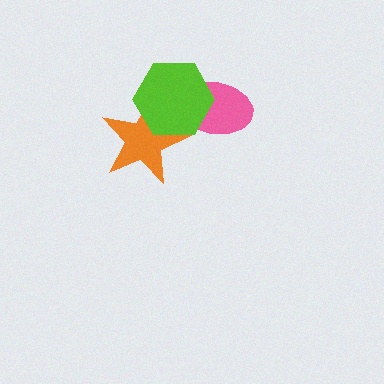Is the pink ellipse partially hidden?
Yes, it is partially covered by another shape.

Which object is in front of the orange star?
The lime hexagon is in front of the orange star.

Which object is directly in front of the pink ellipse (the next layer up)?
The orange star is directly in front of the pink ellipse.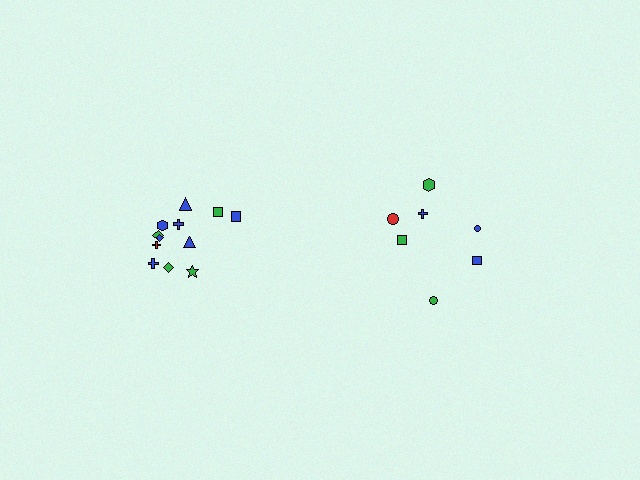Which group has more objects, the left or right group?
The left group.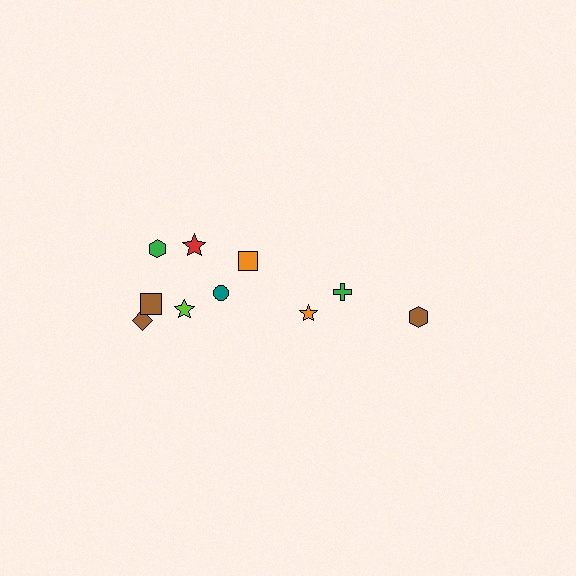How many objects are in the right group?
There are 3 objects.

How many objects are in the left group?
There are 7 objects.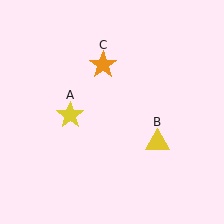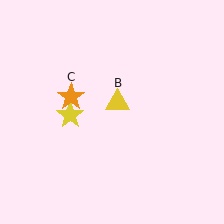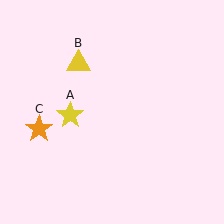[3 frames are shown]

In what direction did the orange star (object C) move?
The orange star (object C) moved down and to the left.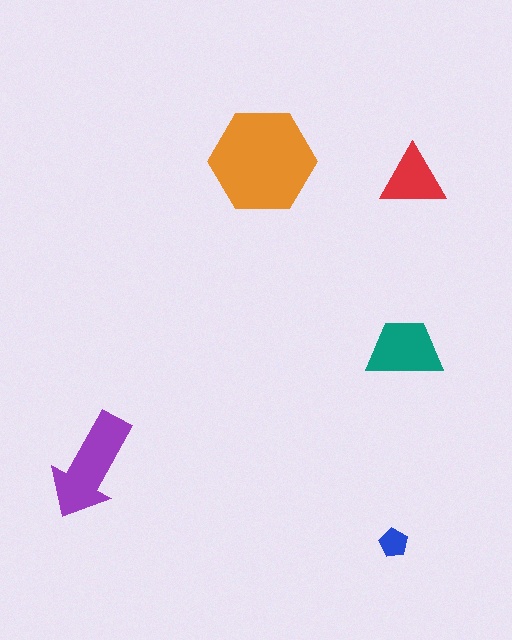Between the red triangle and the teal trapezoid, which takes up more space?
The teal trapezoid.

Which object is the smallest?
The blue pentagon.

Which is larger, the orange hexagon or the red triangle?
The orange hexagon.